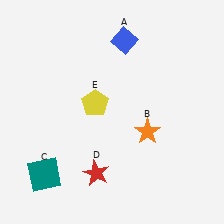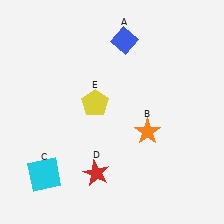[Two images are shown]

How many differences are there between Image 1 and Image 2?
There is 1 difference between the two images.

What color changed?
The square (C) changed from teal in Image 1 to cyan in Image 2.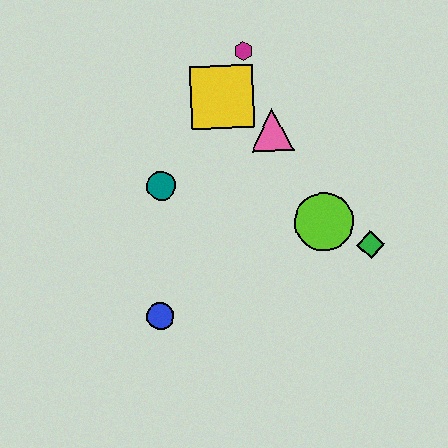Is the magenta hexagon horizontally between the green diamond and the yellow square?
Yes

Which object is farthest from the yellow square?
The blue circle is farthest from the yellow square.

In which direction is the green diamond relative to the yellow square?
The green diamond is below the yellow square.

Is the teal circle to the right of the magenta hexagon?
No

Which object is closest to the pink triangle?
The yellow square is closest to the pink triangle.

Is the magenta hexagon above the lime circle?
Yes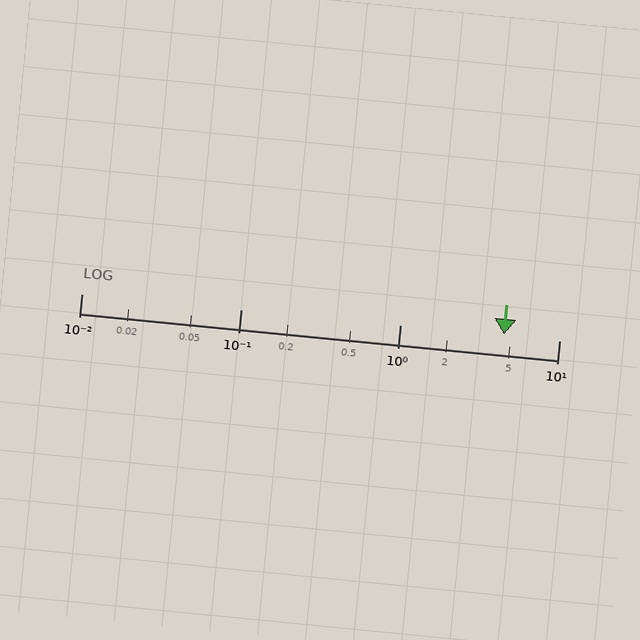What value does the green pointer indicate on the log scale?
The pointer indicates approximately 4.5.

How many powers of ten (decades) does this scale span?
The scale spans 3 decades, from 0.01 to 10.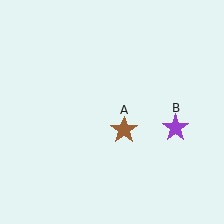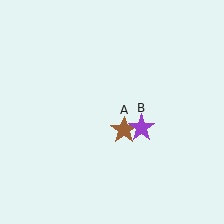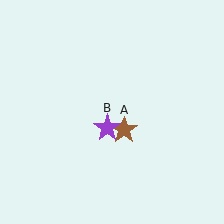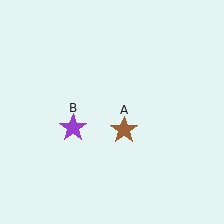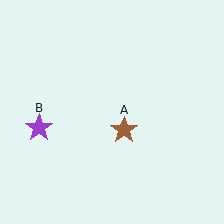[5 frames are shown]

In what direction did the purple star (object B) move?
The purple star (object B) moved left.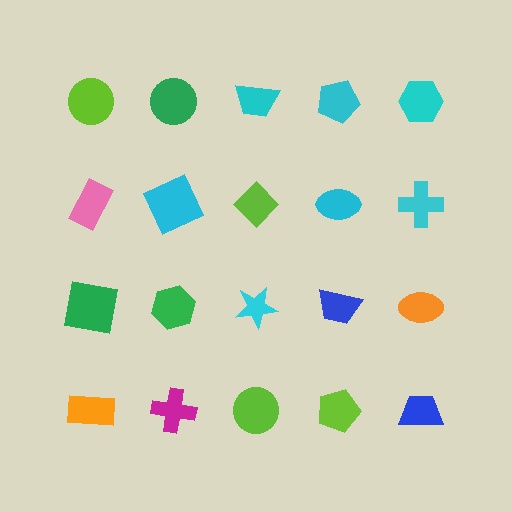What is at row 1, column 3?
A cyan trapezoid.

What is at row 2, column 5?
A cyan cross.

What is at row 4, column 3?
A lime circle.